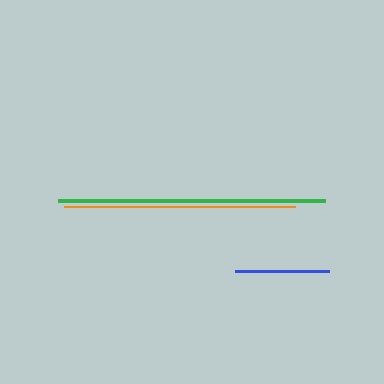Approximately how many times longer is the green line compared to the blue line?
The green line is approximately 2.8 times the length of the blue line.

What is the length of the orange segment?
The orange segment is approximately 231 pixels long.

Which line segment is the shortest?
The blue line is the shortest at approximately 94 pixels.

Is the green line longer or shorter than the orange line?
The green line is longer than the orange line.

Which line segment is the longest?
The green line is the longest at approximately 268 pixels.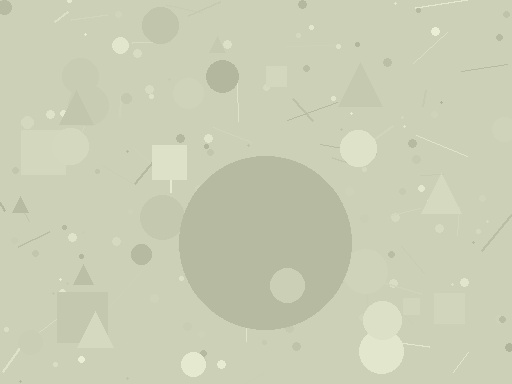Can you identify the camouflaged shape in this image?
The camouflaged shape is a circle.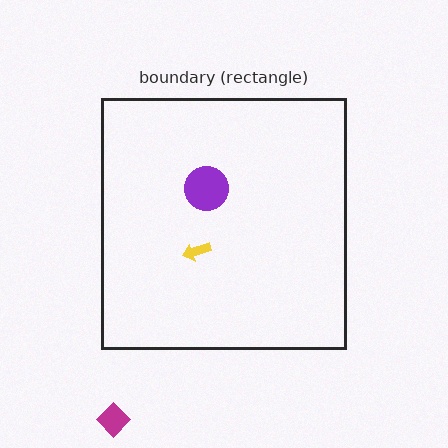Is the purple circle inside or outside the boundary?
Inside.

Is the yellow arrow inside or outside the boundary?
Inside.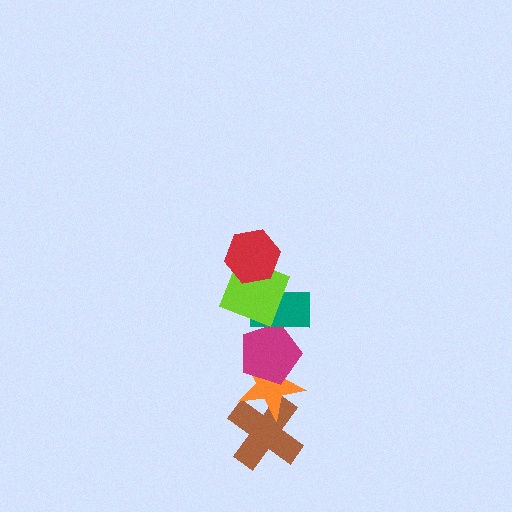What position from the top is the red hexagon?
The red hexagon is 1st from the top.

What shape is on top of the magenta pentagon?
The teal rectangle is on top of the magenta pentagon.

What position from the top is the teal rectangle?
The teal rectangle is 3rd from the top.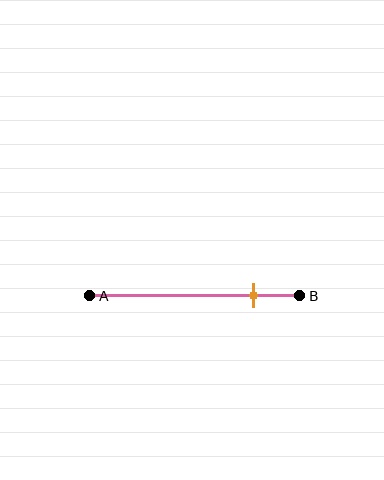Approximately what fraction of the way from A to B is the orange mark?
The orange mark is approximately 80% of the way from A to B.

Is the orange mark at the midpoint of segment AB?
No, the mark is at about 80% from A, not at the 50% midpoint.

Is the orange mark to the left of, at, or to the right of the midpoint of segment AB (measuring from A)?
The orange mark is to the right of the midpoint of segment AB.